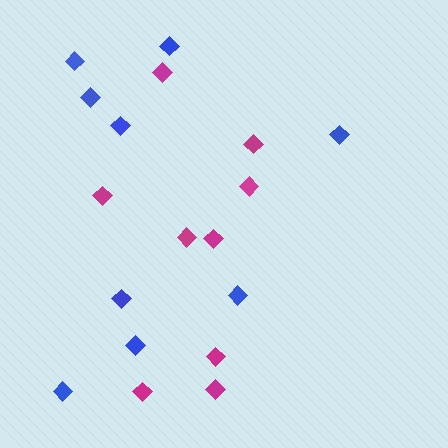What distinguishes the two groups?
There are 2 groups: one group of magenta diamonds (9) and one group of blue diamonds (9).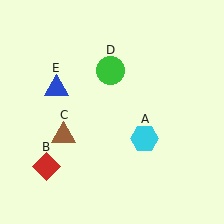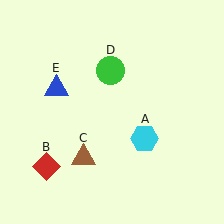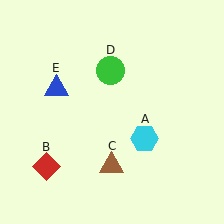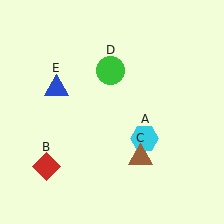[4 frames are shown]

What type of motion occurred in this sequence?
The brown triangle (object C) rotated counterclockwise around the center of the scene.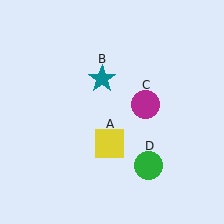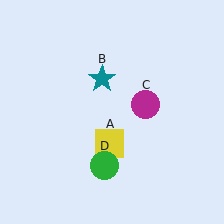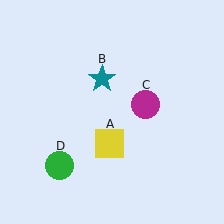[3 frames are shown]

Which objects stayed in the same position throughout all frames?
Yellow square (object A) and teal star (object B) and magenta circle (object C) remained stationary.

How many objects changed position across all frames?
1 object changed position: green circle (object D).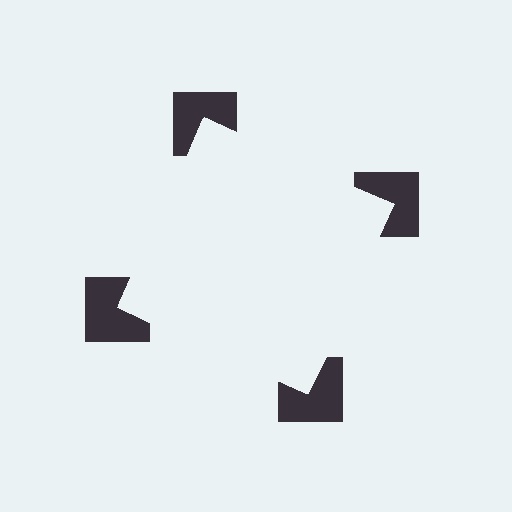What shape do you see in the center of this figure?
An illusory square — its edges are inferred from the aligned wedge cuts in the notched squares, not physically drawn.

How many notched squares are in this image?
There are 4 — one at each vertex of the illusory square.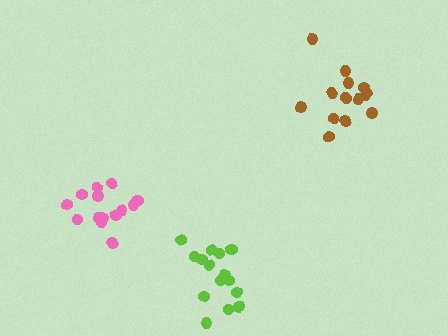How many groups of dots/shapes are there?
There are 3 groups.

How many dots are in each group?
Group 1: 15 dots, Group 2: 15 dots, Group 3: 16 dots (46 total).